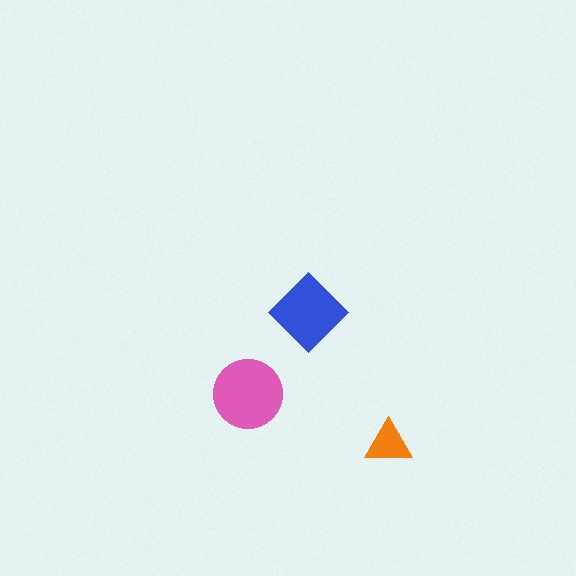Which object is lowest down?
The orange triangle is bottommost.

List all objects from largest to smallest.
The pink circle, the blue diamond, the orange triangle.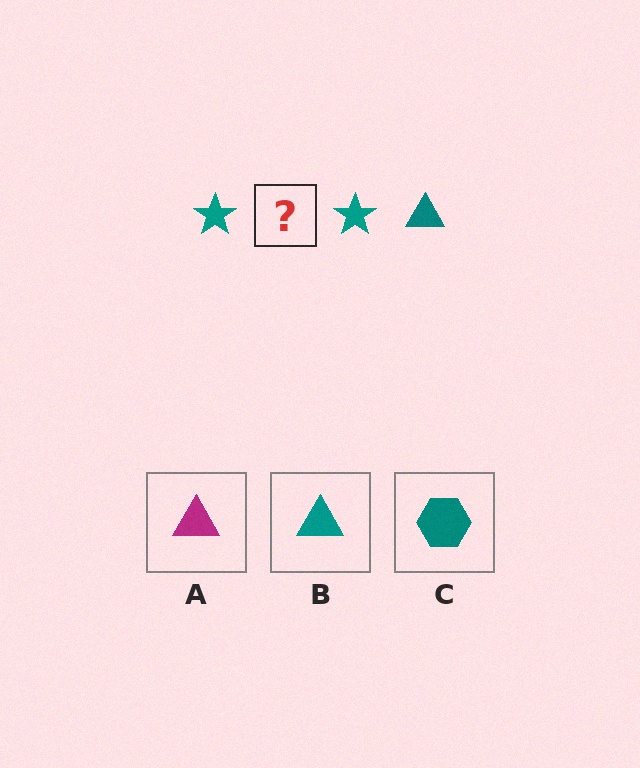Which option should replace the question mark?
Option B.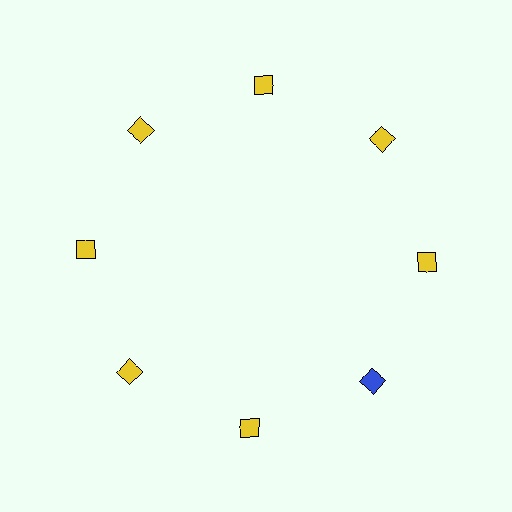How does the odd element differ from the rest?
It has a different color: blue instead of yellow.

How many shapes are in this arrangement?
There are 8 shapes arranged in a ring pattern.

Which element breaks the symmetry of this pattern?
The blue diamond at roughly the 4 o'clock position breaks the symmetry. All other shapes are yellow diamonds.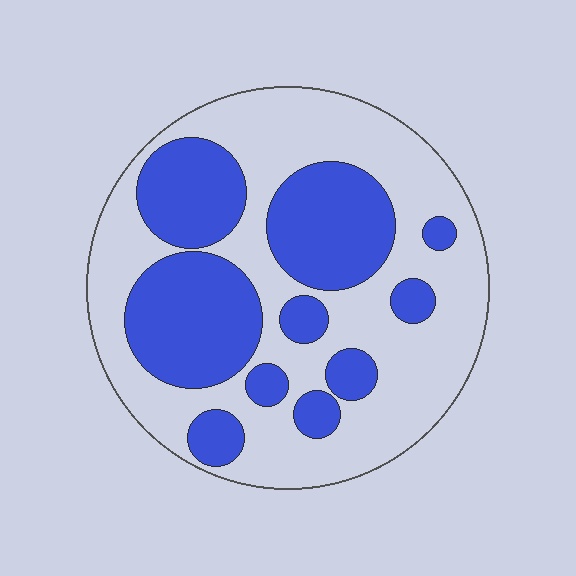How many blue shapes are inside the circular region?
10.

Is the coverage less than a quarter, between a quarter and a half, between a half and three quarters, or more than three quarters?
Between a quarter and a half.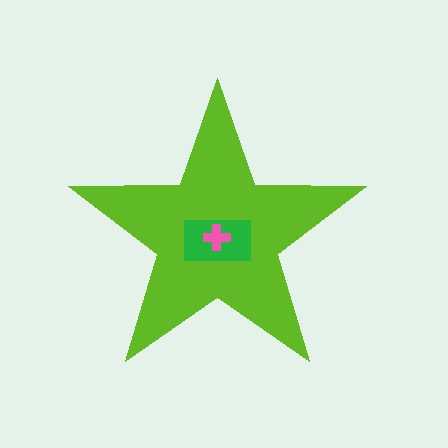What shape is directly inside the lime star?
The green rectangle.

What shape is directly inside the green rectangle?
The pink cross.